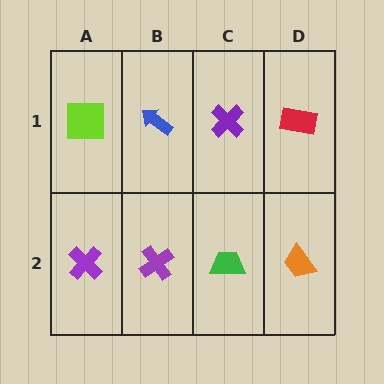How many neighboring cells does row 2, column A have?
2.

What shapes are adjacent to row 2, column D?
A red rectangle (row 1, column D), a green trapezoid (row 2, column C).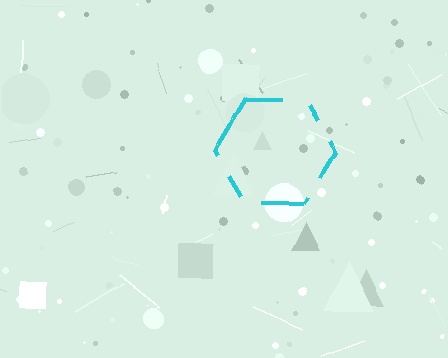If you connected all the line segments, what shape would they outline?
They would outline a hexagon.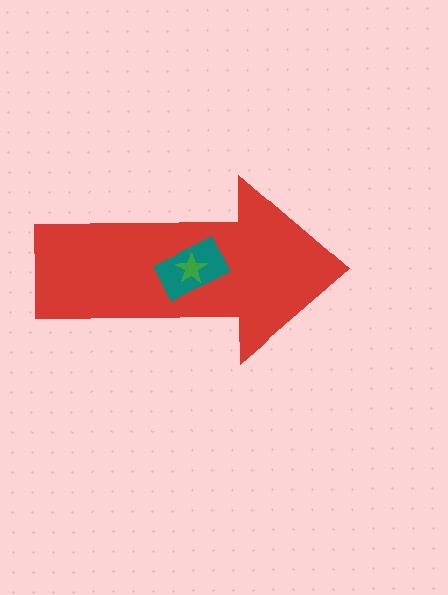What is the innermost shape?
The green star.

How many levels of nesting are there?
3.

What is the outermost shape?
The red arrow.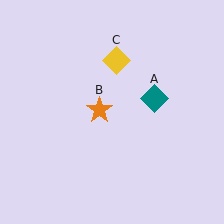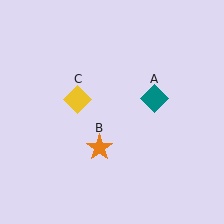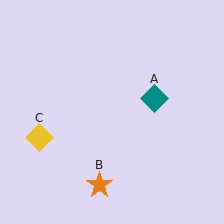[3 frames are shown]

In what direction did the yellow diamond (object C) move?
The yellow diamond (object C) moved down and to the left.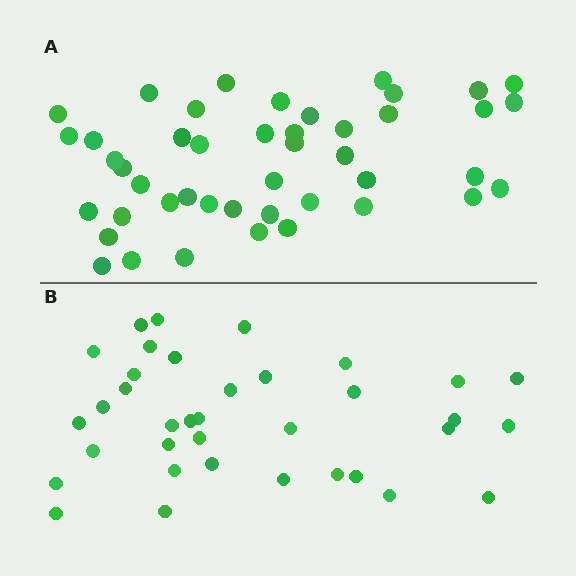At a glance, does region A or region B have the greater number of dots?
Region A (the top region) has more dots.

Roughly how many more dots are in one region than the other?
Region A has roughly 8 or so more dots than region B.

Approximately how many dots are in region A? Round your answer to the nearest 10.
About 40 dots. (The exact count is 45, which rounds to 40.)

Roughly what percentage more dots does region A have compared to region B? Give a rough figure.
About 25% more.